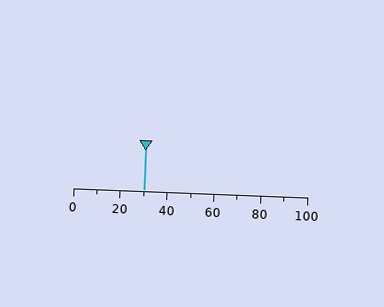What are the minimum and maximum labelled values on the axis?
The axis runs from 0 to 100.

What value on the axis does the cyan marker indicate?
The marker indicates approximately 30.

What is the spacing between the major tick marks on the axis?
The major ticks are spaced 20 apart.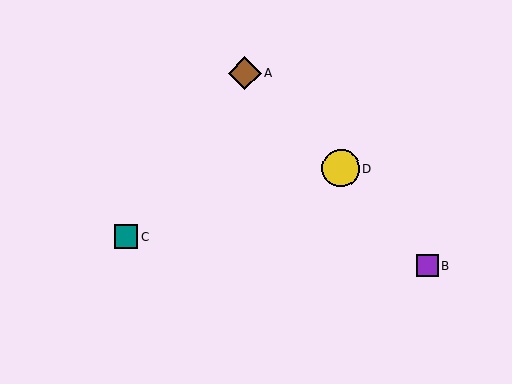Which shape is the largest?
The yellow circle (labeled D) is the largest.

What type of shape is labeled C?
Shape C is a teal square.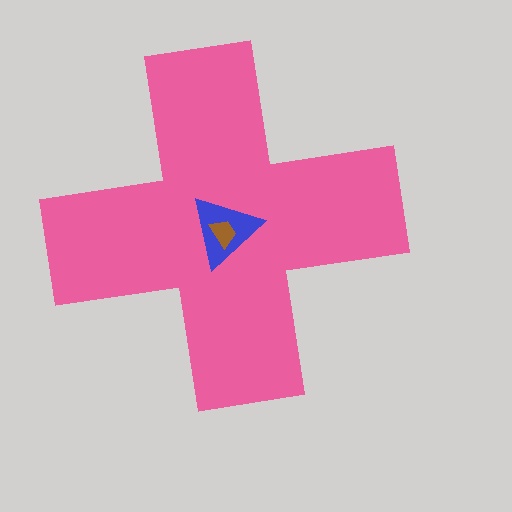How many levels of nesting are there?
3.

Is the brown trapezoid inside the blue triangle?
Yes.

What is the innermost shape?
The brown trapezoid.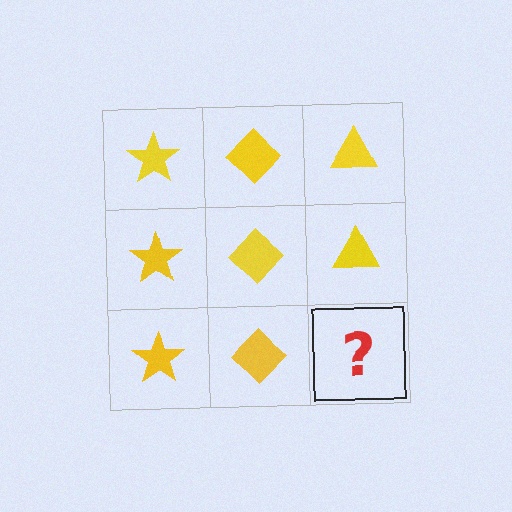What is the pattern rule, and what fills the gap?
The rule is that each column has a consistent shape. The gap should be filled with a yellow triangle.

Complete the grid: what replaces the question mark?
The question mark should be replaced with a yellow triangle.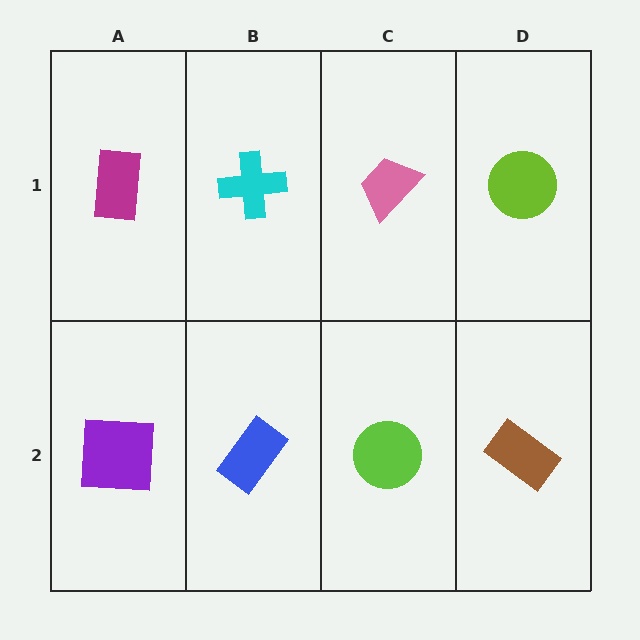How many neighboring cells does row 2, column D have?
2.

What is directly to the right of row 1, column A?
A cyan cross.